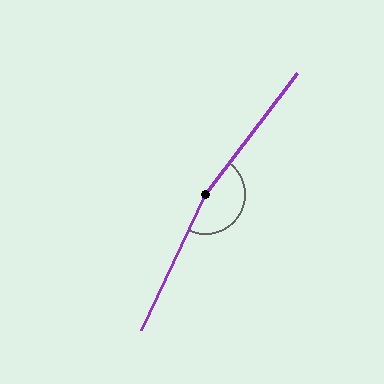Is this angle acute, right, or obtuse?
It is obtuse.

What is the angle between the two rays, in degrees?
Approximately 168 degrees.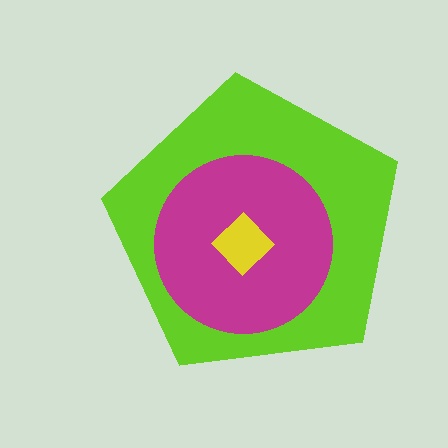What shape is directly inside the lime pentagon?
The magenta circle.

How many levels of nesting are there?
3.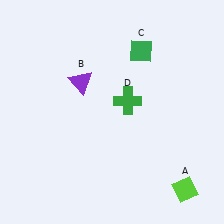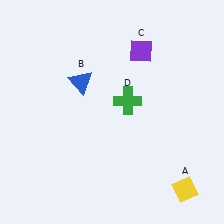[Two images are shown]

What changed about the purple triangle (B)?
In Image 1, B is purple. In Image 2, it changed to blue.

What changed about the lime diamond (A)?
In Image 1, A is lime. In Image 2, it changed to yellow.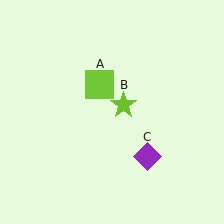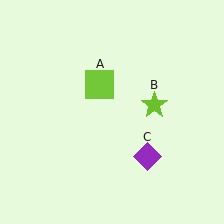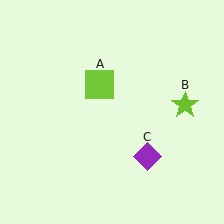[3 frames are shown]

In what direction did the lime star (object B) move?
The lime star (object B) moved right.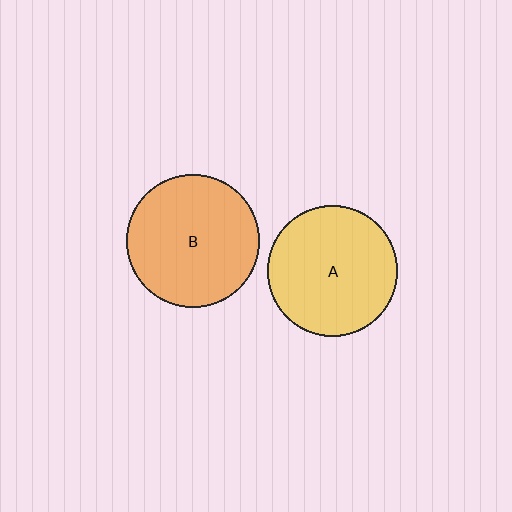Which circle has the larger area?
Circle B (orange).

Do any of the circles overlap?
No, none of the circles overlap.